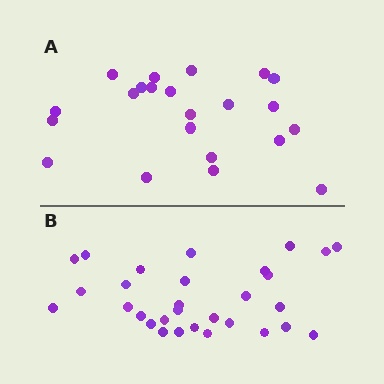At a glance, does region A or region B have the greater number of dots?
Region B (the bottom region) has more dots.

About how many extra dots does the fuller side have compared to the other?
Region B has roughly 8 or so more dots than region A.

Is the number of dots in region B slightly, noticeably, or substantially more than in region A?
Region B has noticeably more, but not dramatically so. The ratio is roughly 1.4 to 1.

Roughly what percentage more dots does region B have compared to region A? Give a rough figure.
About 35% more.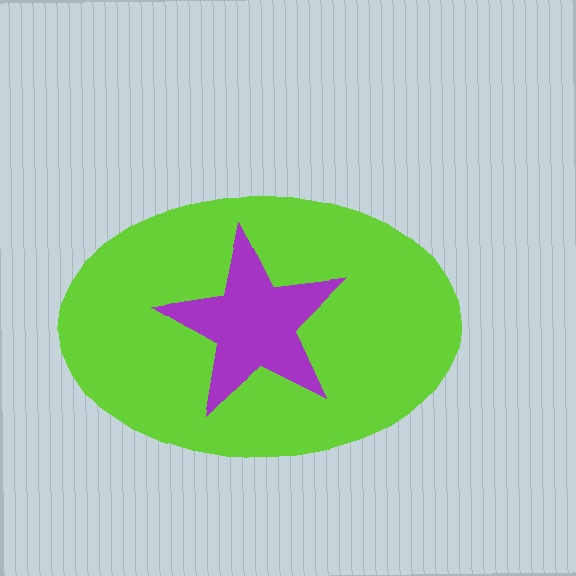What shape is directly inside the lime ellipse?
The purple star.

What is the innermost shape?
The purple star.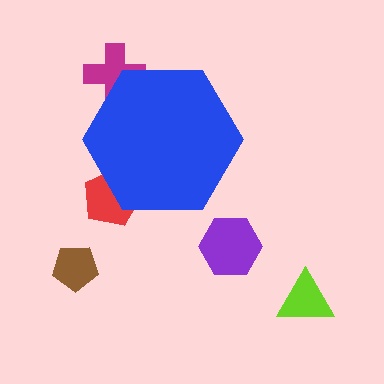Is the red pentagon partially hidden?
Yes, the red pentagon is partially hidden behind the blue hexagon.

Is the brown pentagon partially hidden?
No, the brown pentagon is fully visible.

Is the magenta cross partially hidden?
Yes, the magenta cross is partially hidden behind the blue hexagon.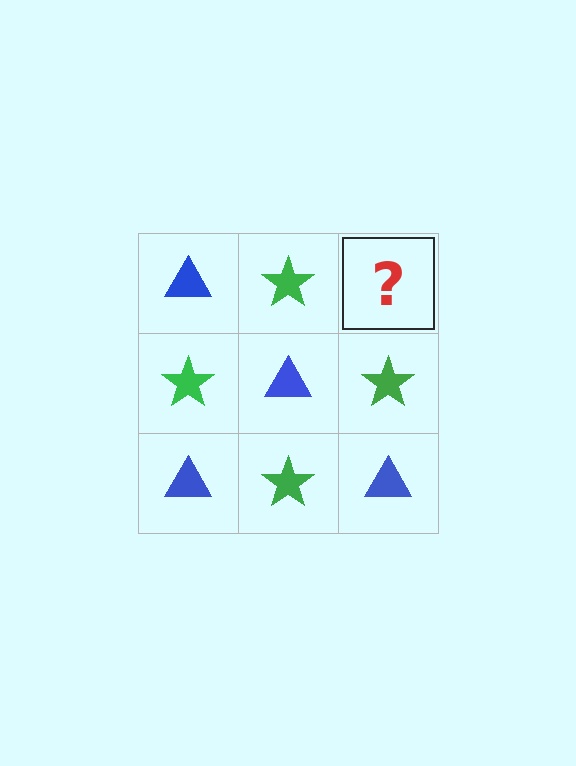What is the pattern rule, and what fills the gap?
The rule is that it alternates blue triangle and green star in a checkerboard pattern. The gap should be filled with a blue triangle.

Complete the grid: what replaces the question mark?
The question mark should be replaced with a blue triangle.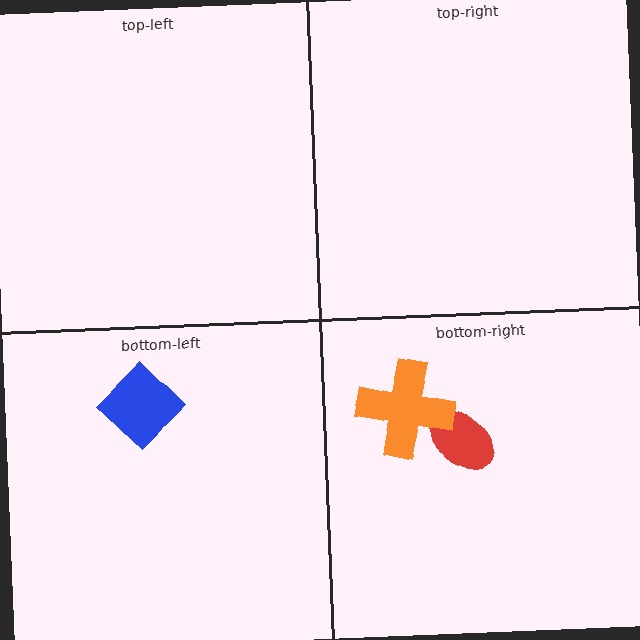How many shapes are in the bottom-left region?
1.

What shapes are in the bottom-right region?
The red ellipse, the orange cross.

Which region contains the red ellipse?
The bottom-right region.